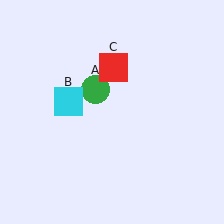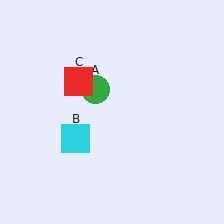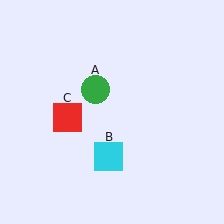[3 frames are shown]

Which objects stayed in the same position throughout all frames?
Green circle (object A) remained stationary.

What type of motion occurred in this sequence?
The cyan square (object B), red square (object C) rotated counterclockwise around the center of the scene.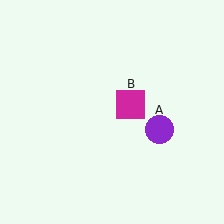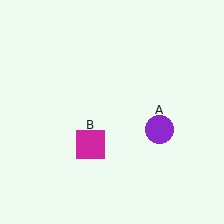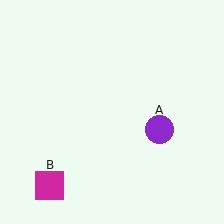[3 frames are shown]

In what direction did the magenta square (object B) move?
The magenta square (object B) moved down and to the left.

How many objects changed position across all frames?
1 object changed position: magenta square (object B).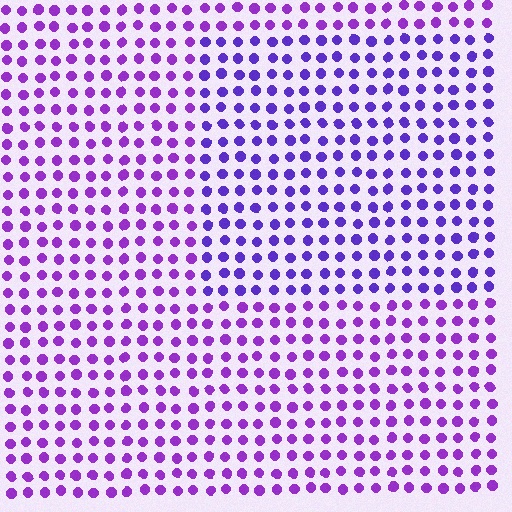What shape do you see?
I see a rectangle.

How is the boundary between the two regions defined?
The boundary is defined purely by a slight shift in hue (about 24 degrees). Spacing, size, and orientation are identical on both sides.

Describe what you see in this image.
The image is filled with small purple elements in a uniform arrangement. A rectangle-shaped region is visible where the elements are tinted to a slightly different hue, forming a subtle color boundary.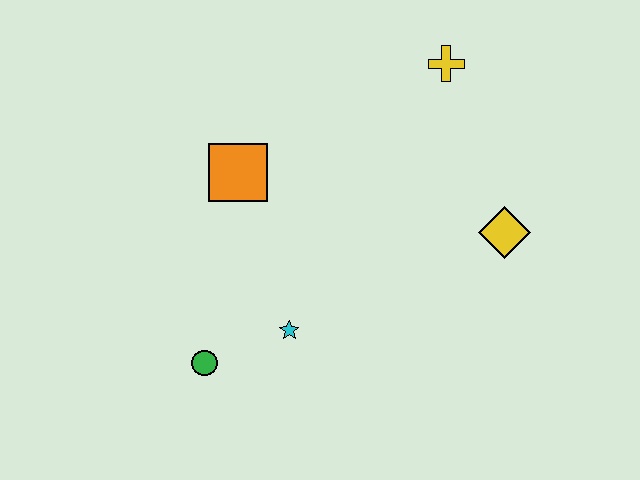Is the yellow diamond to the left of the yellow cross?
No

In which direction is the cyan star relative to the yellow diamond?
The cyan star is to the left of the yellow diamond.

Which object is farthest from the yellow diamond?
The green circle is farthest from the yellow diamond.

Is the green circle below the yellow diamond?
Yes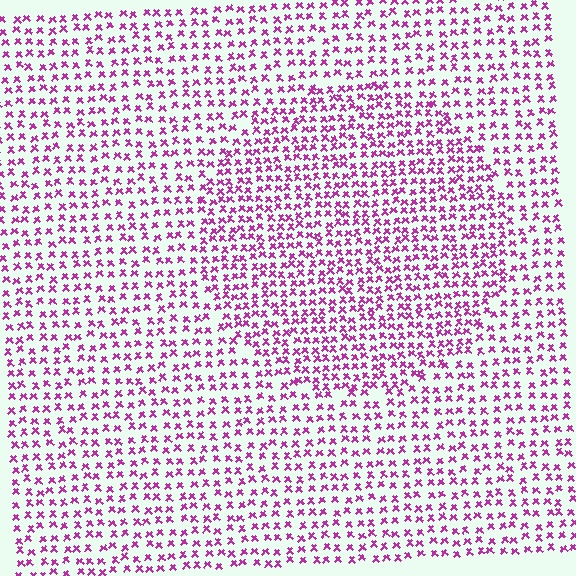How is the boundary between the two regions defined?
The boundary is defined by a change in element density (approximately 1.5x ratio). All elements are the same color, size, and shape.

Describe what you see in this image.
The image contains small magenta elements arranged at two different densities. A circle-shaped region is visible where the elements are more densely packed than the surrounding area.